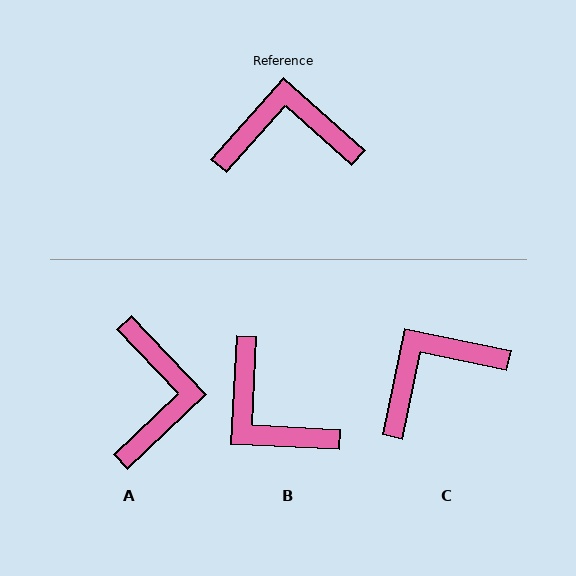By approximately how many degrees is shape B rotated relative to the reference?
Approximately 129 degrees counter-clockwise.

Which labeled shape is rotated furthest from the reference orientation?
B, about 129 degrees away.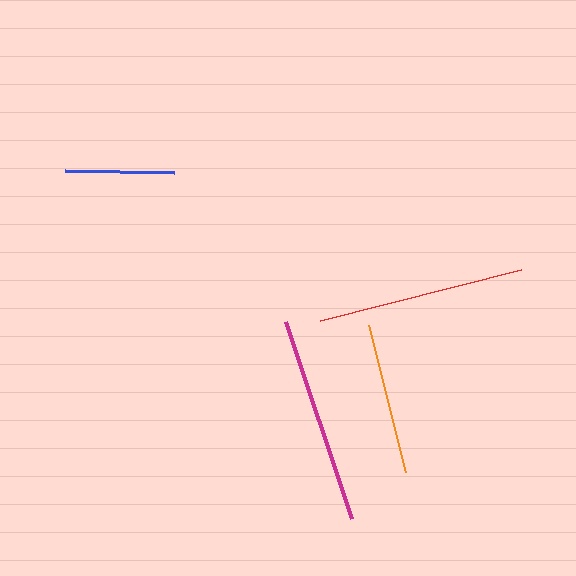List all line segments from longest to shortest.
From longest to shortest: magenta, red, orange, blue.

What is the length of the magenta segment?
The magenta segment is approximately 208 pixels long.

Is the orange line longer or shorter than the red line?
The red line is longer than the orange line.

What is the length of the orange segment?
The orange segment is approximately 151 pixels long.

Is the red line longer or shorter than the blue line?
The red line is longer than the blue line.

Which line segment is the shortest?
The blue line is the shortest at approximately 109 pixels.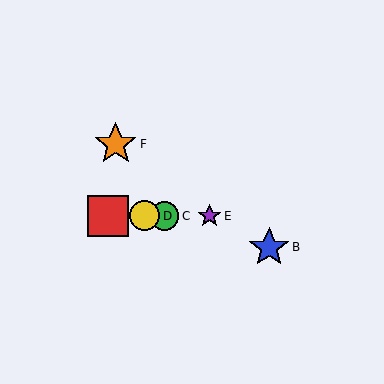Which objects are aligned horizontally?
Objects A, C, D, E are aligned horizontally.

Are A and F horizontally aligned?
No, A is at y≈216 and F is at y≈144.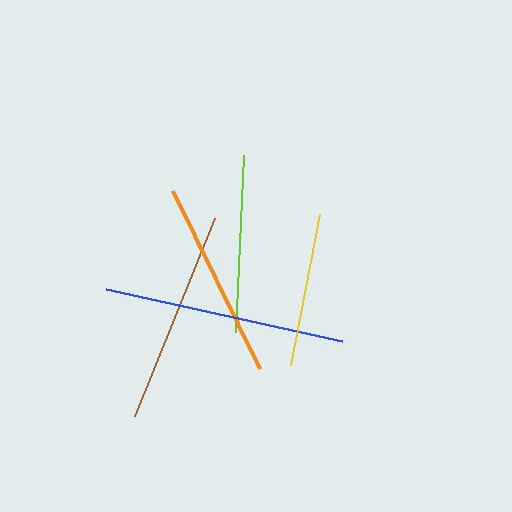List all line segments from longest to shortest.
From longest to shortest: blue, brown, orange, lime, yellow.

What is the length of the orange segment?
The orange segment is approximately 199 pixels long.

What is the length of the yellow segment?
The yellow segment is approximately 154 pixels long.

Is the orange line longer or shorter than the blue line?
The blue line is longer than the orange line.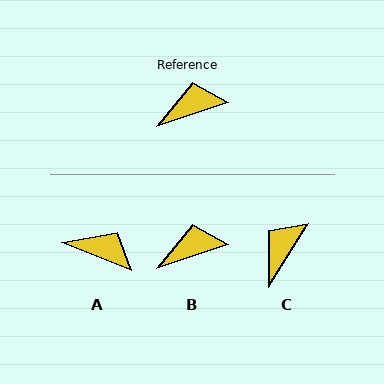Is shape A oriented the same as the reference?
No, it is off by about 40 degrees.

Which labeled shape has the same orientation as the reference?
B.